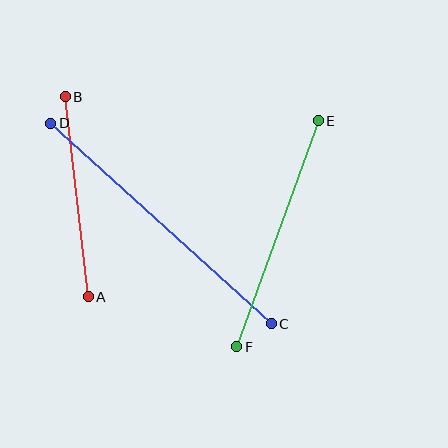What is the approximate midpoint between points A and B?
The midpoint is at approximately (77, 197) pixels.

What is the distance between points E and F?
The distance is approximately 240 pixels.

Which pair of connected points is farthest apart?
Points C and D are farthest apart.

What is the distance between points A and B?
The distance is approximately 201 pixels.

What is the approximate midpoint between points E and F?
The midpoint is at approximately (278, 234) pixels.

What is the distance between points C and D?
The distance is approximately 298 pixels.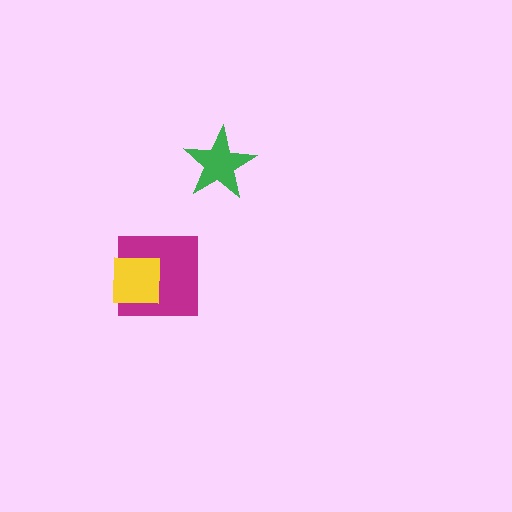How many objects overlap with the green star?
0 objects overlap with the green star.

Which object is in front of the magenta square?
The yellow square is in front of the magenta square.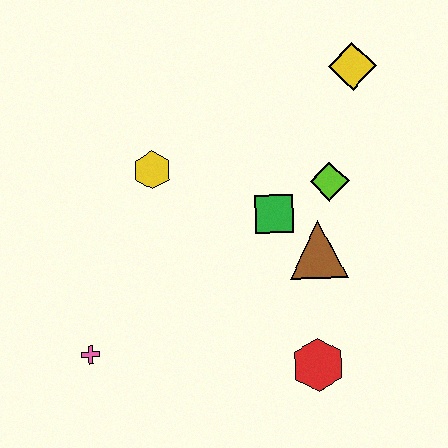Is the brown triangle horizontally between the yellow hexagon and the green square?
No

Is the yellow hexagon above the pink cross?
Yes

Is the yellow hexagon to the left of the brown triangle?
Yes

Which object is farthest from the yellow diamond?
The pink cross is farthest from the yellow diamond.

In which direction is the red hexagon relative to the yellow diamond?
The red hexagon is below the yellow diamond.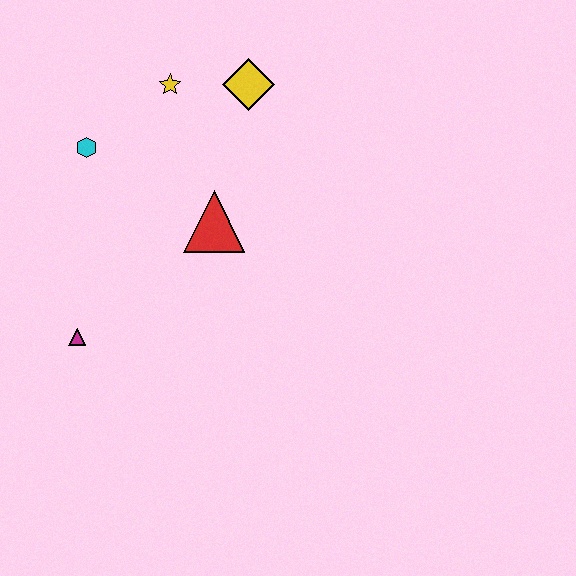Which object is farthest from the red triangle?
The magenta triangle is farthest from the red triangle.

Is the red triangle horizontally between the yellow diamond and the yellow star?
Yes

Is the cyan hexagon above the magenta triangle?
Yes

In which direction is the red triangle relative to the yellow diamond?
The red triangle is below the yellow diamond.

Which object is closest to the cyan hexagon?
The yellow star is closest to the cyan hexagon.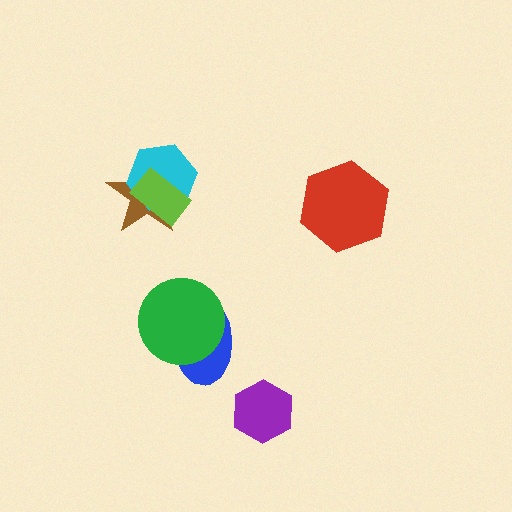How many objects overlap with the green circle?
1 object overlaps with the green circle.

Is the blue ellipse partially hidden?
Yes, it is partially covered by another shape.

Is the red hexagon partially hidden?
No, no other shape covers it.